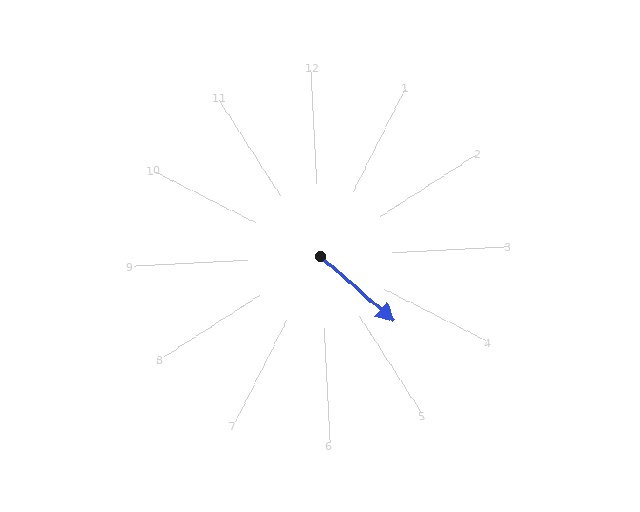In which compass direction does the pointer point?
Southeast.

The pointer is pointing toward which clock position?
Roughly 4 o'clock.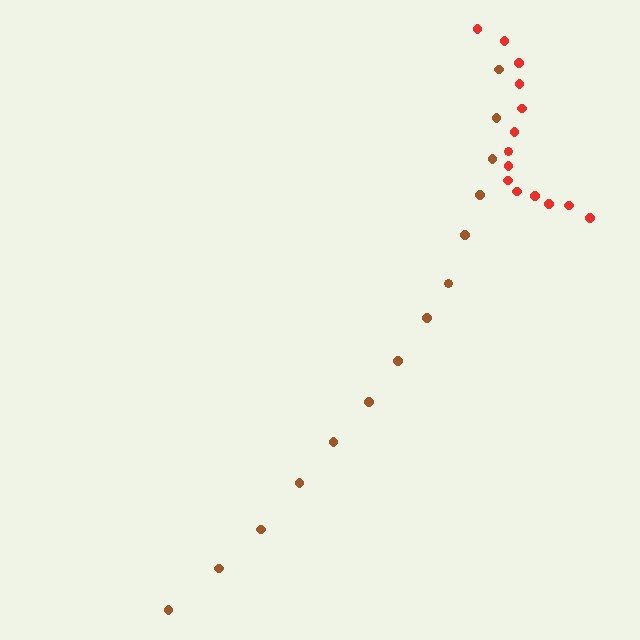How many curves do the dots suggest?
There are 2 distinct paths.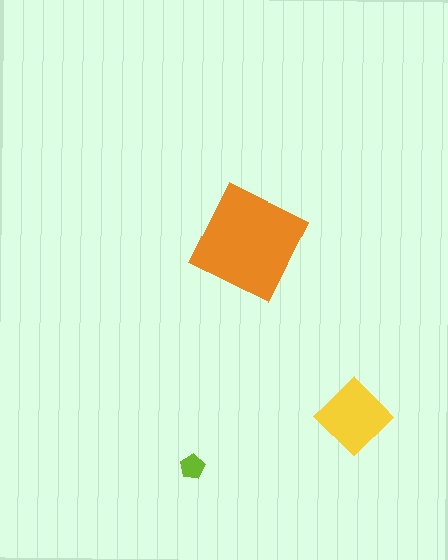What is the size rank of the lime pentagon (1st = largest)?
3rd.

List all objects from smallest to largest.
The lime pentagon, the yellow diamond, the orange square.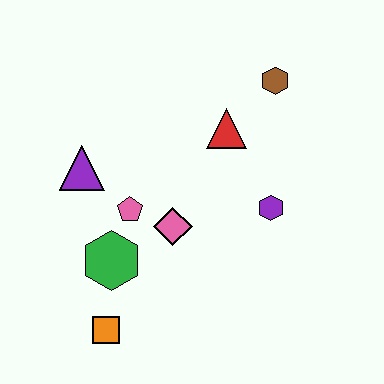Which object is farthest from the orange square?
The brown hexagon is farthest from the orange square.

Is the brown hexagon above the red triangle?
Yes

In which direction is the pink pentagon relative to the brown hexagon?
The pink pentagon is to the left of the brown hexagon.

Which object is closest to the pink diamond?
The pink pentagon is closest to the pink diamond.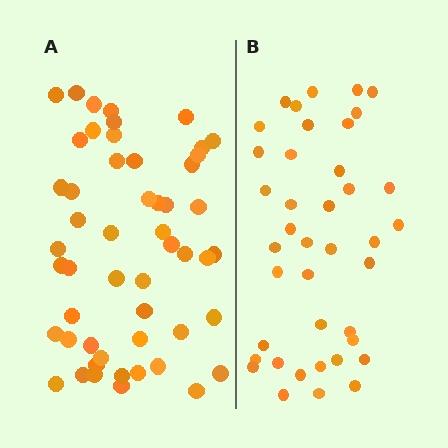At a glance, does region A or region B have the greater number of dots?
Region A (the left region) has more dots.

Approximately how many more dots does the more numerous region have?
Region A has roughly 12 or so more dots than region B.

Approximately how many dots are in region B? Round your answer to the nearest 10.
About 40 dots.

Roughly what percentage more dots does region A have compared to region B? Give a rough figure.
About 30% more.